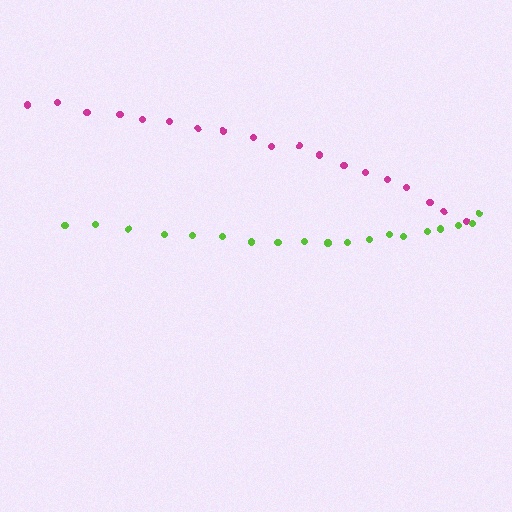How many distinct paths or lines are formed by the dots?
There are 2 distinct paths.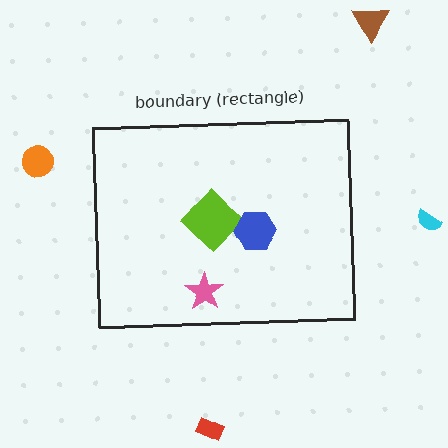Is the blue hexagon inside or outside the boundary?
Inside.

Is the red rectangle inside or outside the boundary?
Outside.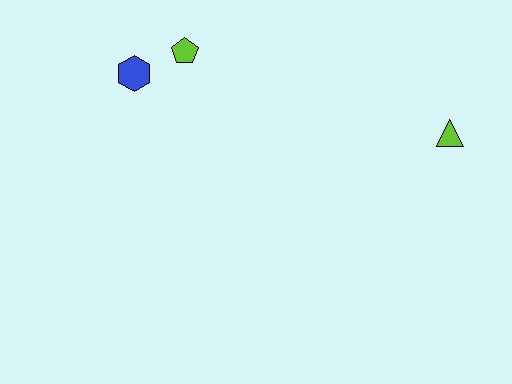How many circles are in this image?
There are no circles.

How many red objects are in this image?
There are no red objects.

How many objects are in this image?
There are 3 objects.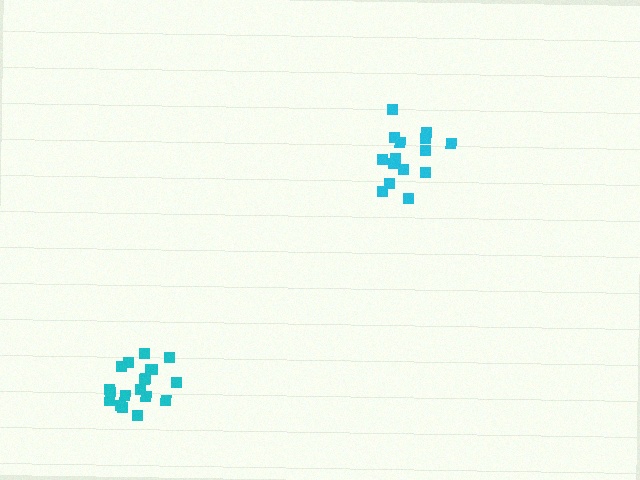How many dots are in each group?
Group 1: 16 dots, Group 2: 19 dots (35 total).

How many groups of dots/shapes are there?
There are 2 groups.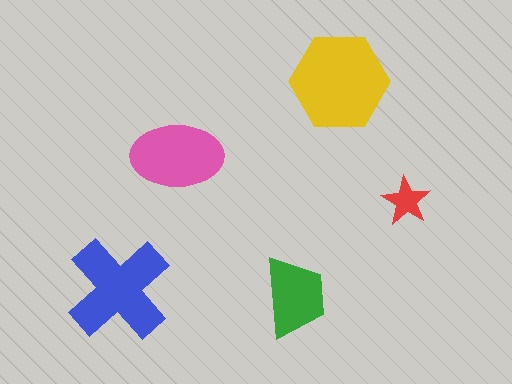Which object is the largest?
The yellow hexagon.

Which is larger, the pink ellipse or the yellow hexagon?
The yellow hexagon.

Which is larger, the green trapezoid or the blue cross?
The blue cross.